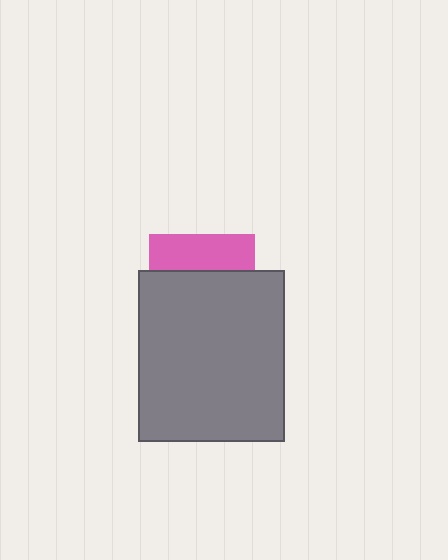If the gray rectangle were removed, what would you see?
You would see the complete pink square.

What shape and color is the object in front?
The object in front is a gray rectangle.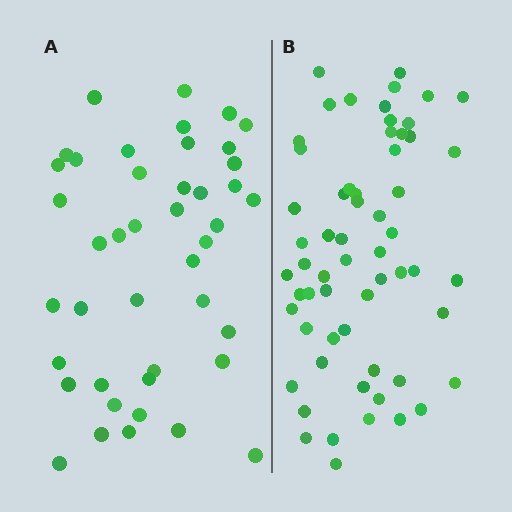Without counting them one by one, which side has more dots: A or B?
Region B (the right region) has more dots.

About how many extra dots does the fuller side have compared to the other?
Region B has approximately 15 more dots than region A.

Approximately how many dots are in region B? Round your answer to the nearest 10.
About 60 dots.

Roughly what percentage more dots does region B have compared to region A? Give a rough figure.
About 40% more.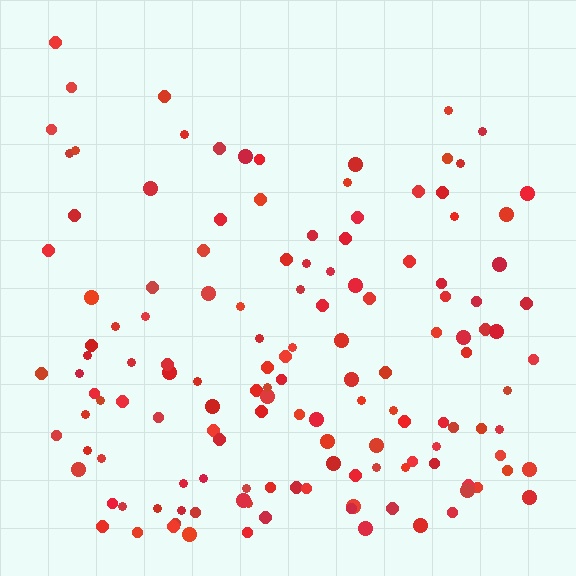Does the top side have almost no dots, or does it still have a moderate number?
Still a moderate number, just noticeably fewer than the bottom.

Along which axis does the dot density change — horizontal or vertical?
Vertical.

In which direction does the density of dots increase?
From top to bottom, with the bottom side densest.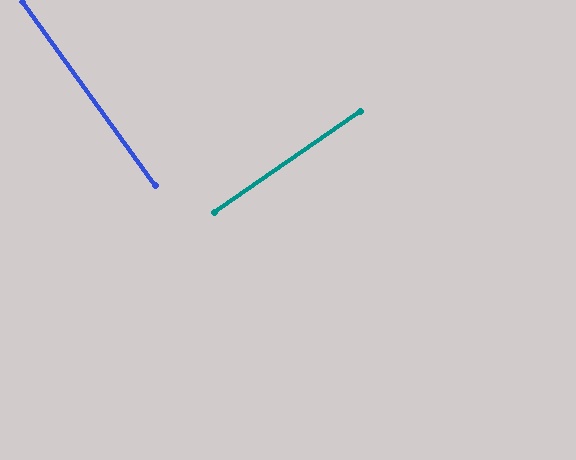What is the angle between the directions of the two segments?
Approximately 89 degrees.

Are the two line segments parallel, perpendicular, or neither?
Perpendicular — they meet at approximately 89°.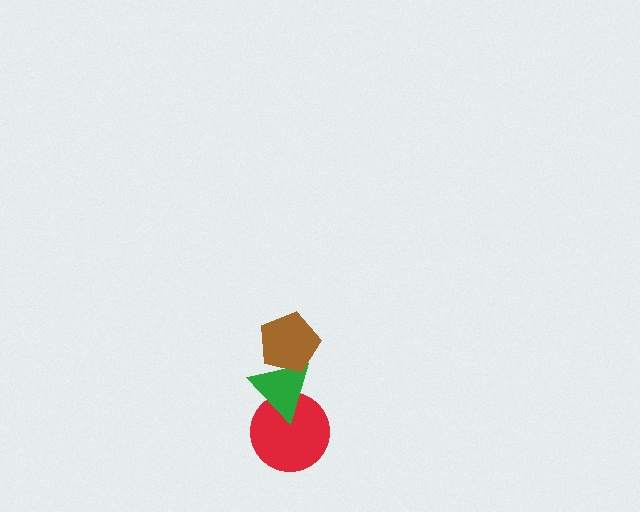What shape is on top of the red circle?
The green triangle is on top of the red circle.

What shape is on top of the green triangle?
The brown pentagon is on top of the green triangle.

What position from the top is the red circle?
The red circle is 3rd from the top.